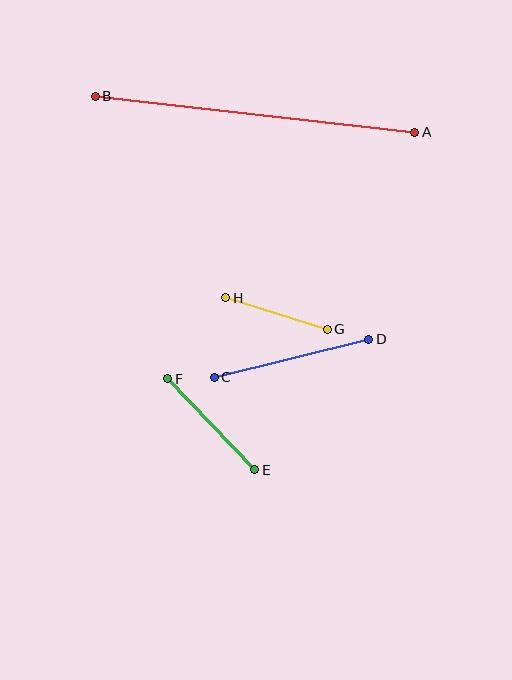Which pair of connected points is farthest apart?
Points A and B are farthest apart.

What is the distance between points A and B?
The distance is approximately 321 pixels.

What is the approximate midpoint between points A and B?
The midpoint is at approximately (255, 114) pixels.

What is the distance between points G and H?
The distance is approximately 106 pixels.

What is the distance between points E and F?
The distance is approximately 126 pixels.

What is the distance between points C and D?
The distance is approximately 159 pixels.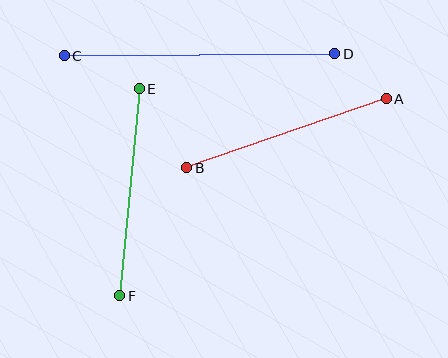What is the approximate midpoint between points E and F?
The midpoint is at approximately (130, 192) pixels.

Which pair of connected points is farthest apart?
Points C and D are farthest apart.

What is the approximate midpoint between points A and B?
The midpoint is at approximately (286, 133) pixels.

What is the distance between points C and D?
The distance is approximately 270 pixels.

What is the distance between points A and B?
The distance is approximately 211 pixels.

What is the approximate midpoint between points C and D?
The midpoint is at approximately (199, 55) pixels.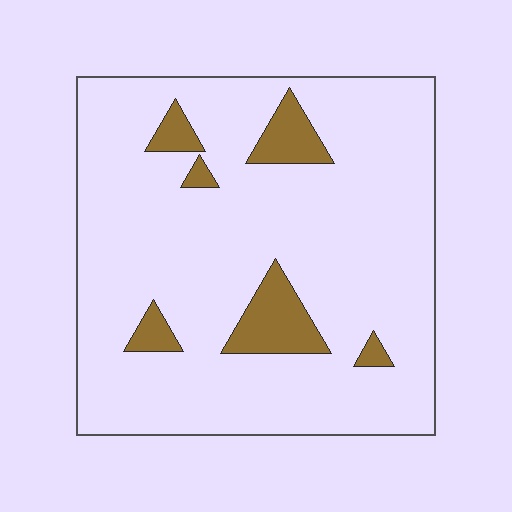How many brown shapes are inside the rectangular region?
6.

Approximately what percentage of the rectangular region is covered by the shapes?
Approximately 10%.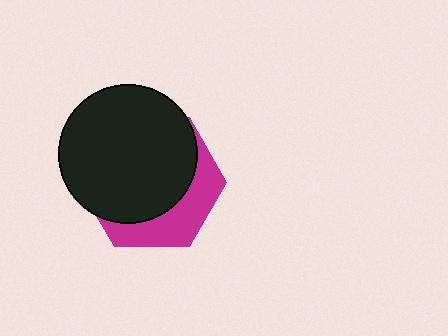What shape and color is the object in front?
The object in front is a black circle.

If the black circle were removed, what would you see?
You would see the complete magenta hexagon.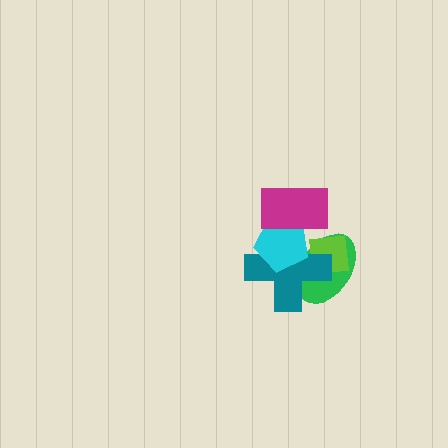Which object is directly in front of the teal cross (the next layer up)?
The cyan pentagon is directly in front of the teal cross.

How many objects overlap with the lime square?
3 objects overlap with the lime square.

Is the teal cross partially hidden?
Yes, it is partially covered by another shape.